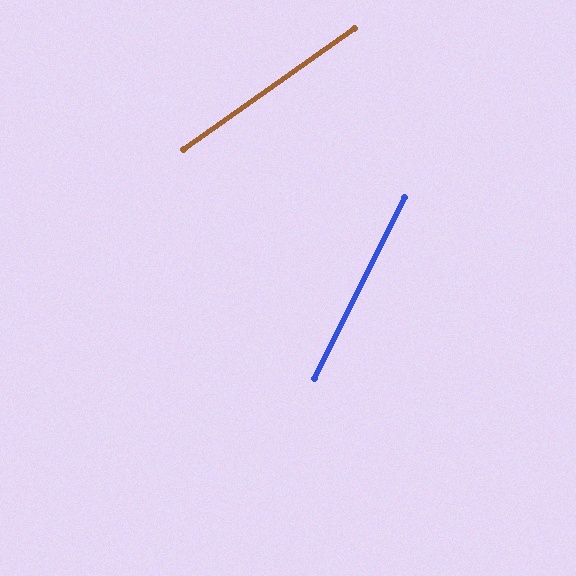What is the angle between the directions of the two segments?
Approximately 28 degrees.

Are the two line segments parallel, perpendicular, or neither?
Neither parallel nor perpendicular — they differ by about 28°.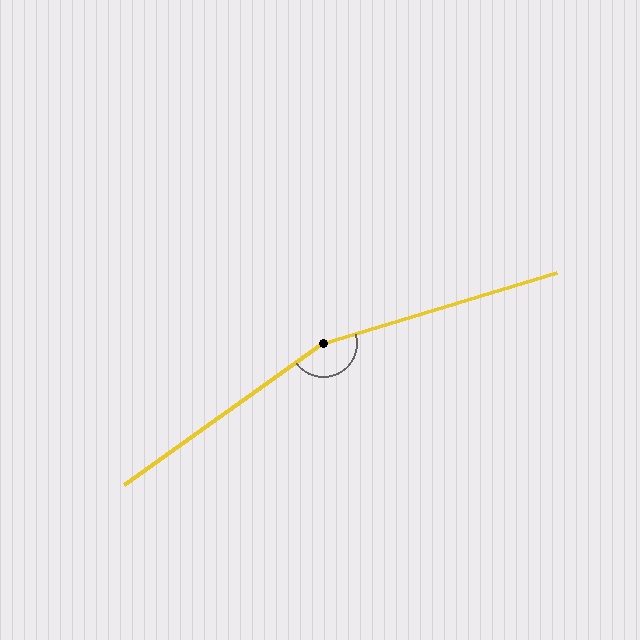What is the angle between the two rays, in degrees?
Approximately 161 degrees.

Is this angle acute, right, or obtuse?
It is obtuse.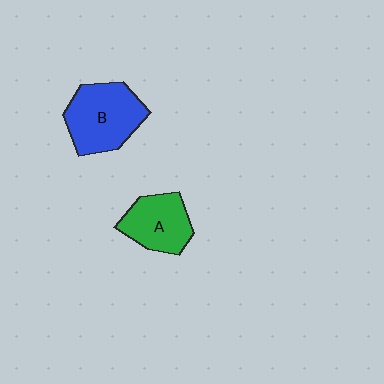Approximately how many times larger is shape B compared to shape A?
Approximately 1.4 times.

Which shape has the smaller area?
Shape A (green).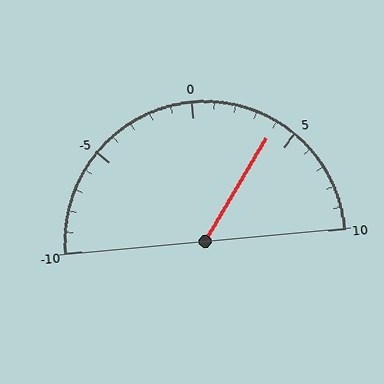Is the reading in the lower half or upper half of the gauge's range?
The reading is in the upper half of the range (-10 to 10).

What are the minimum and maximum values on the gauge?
The gauge ranges from -10 to 10.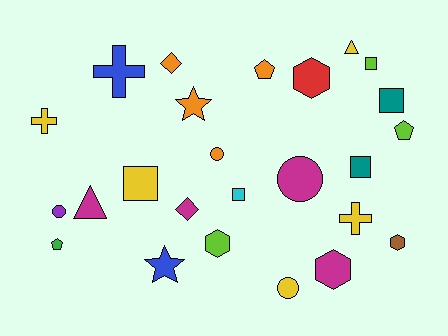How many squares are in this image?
There are 5 squares.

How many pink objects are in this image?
There are no pink objects.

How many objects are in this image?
There are 25 objects.